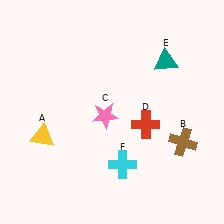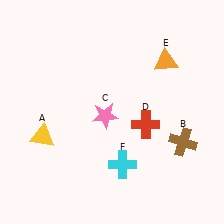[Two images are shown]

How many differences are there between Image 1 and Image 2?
There is 1 difference between the two images.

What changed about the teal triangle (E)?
In Image 1, E is teal. In Image 2, it changed to orange.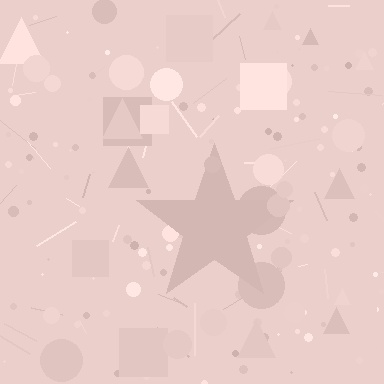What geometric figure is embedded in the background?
A star is embedded in the background.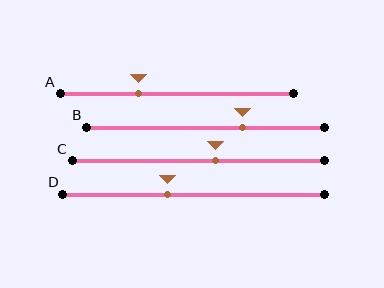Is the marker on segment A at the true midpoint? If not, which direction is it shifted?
No, the marker on segment A is shifted to the left by about 17% of the segment length.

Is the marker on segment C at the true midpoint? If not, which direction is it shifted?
No, the marker on segment C is shifted to the right by about 7% of the segment length.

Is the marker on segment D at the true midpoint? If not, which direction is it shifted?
No, the marker on segment D is shifted to the left by about 10% of the segment length.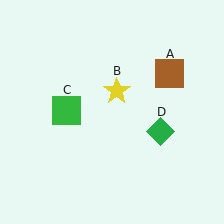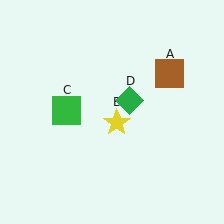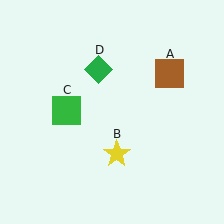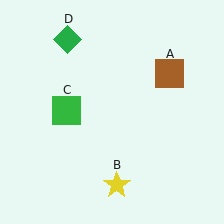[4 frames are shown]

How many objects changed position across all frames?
2 objects changed position: yellow star (object B), green diamond (object D).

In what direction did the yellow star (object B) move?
The yellow star (object B) moved down.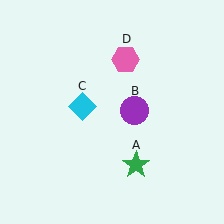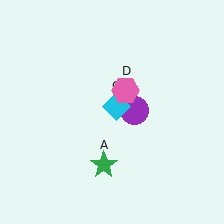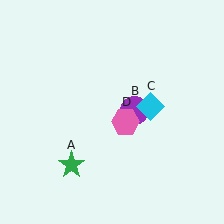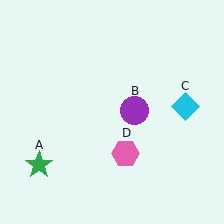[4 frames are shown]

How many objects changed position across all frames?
3 objects changed position: green star (object A), cyan diamond (object C), pink hexagon (object D).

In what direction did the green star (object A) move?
The green star (object A) moved left.